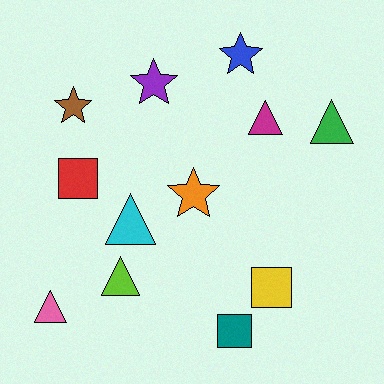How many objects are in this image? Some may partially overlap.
There are 12 objects.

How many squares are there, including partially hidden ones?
There are 3 squares.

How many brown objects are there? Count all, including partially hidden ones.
There is 1 brown object.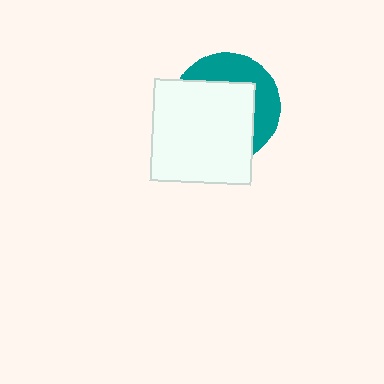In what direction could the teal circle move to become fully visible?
The teal circle could move toward the upper-right. That would shift it out from behind the white square entirely.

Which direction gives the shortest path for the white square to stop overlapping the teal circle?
Moving toward the lower-left gives the shortest separation.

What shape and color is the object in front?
The object in front is a white square.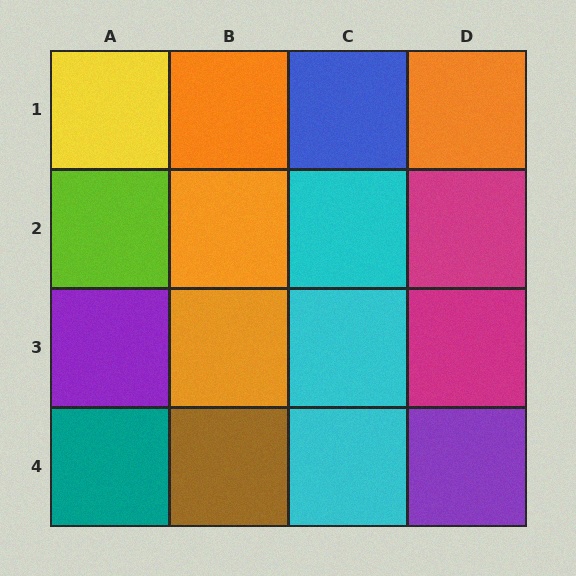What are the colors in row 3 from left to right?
Purple, orange, cyan, magenta.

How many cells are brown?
1 cell is brown.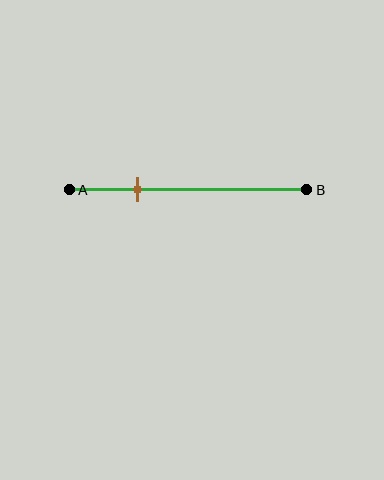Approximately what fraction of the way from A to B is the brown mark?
The brown mark is approximately 30% of the way from A to B.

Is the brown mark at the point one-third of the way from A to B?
No, the mark is at about 30% from A, not at the 33% one-third point.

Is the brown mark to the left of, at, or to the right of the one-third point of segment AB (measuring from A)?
The brown mark is to the left of the one-third point of segment AB.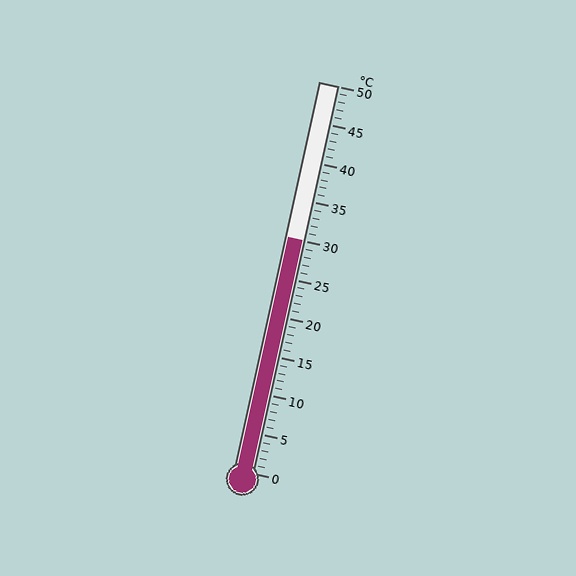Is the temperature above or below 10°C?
The temperature is above 10°C.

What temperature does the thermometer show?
The thermometer shows approximately 30°C.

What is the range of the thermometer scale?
The thermometer scale ranges from 0°C to 50°C.